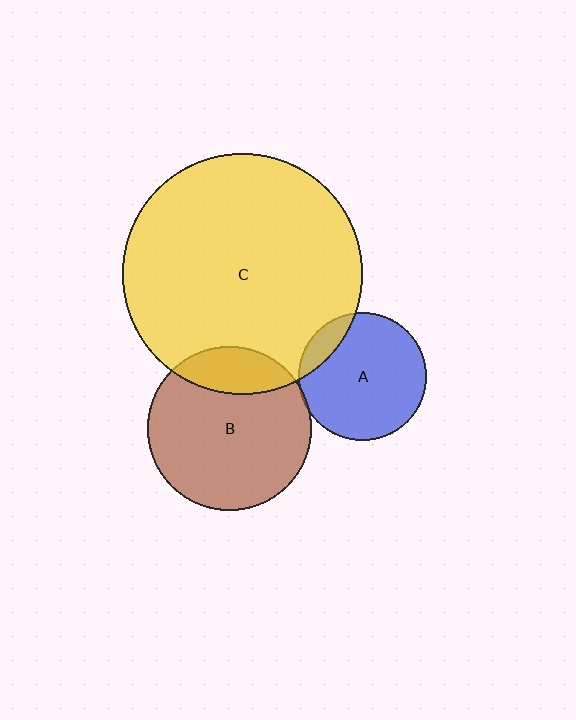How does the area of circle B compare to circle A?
Approximately 1.6 times.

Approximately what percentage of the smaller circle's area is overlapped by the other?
Approximately 15%.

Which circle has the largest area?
Circle C (yellow).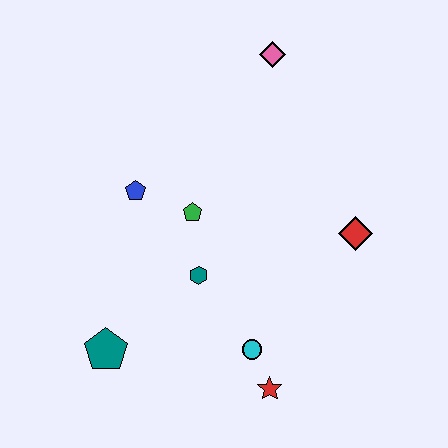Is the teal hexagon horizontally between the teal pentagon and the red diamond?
Yes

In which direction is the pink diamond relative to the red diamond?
The pink diamond is above the red diamond.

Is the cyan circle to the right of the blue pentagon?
Yes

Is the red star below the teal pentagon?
Yes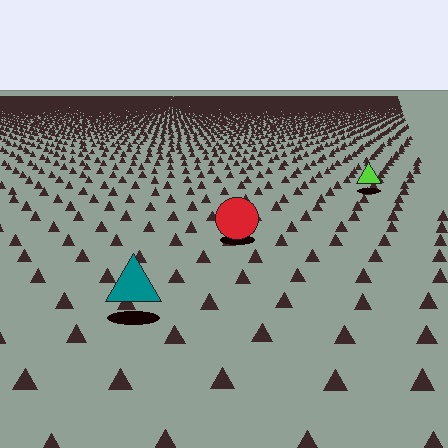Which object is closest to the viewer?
The teal triangle is closest. The texture marks near it are larger and more spread out.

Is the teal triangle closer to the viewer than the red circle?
Yes. The teal triangle is closer — you can tell from the texture gradient: the ground texture is coarser near it.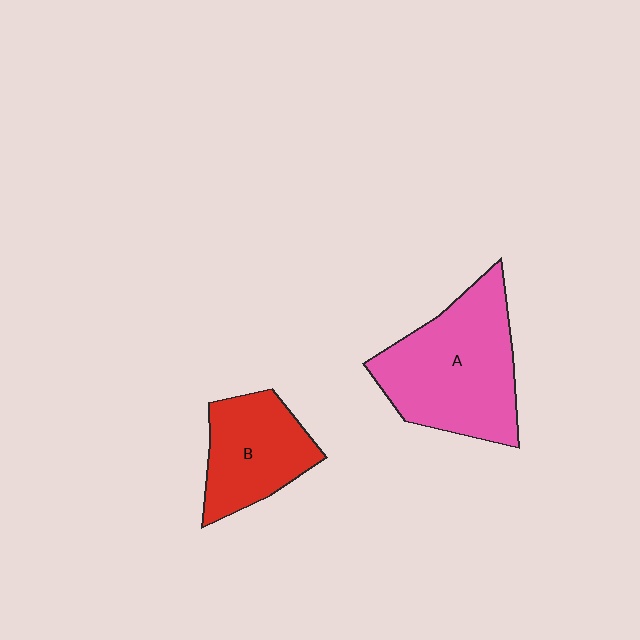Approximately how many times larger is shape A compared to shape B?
Approximately 1.6 times.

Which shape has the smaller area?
Shape B (red).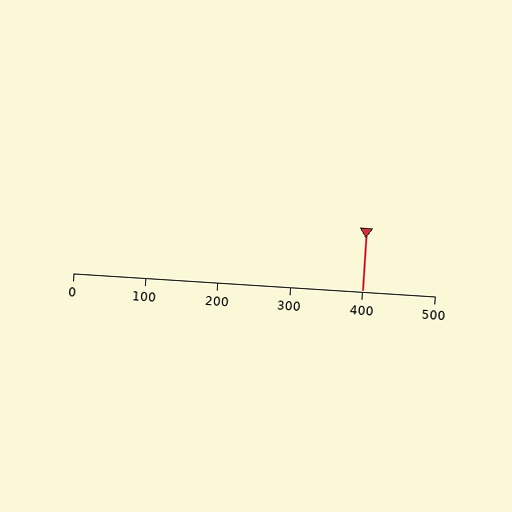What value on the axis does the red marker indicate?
The marker indicates approximately 400.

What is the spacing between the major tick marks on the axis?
The major ticks are spaced 100 apart.